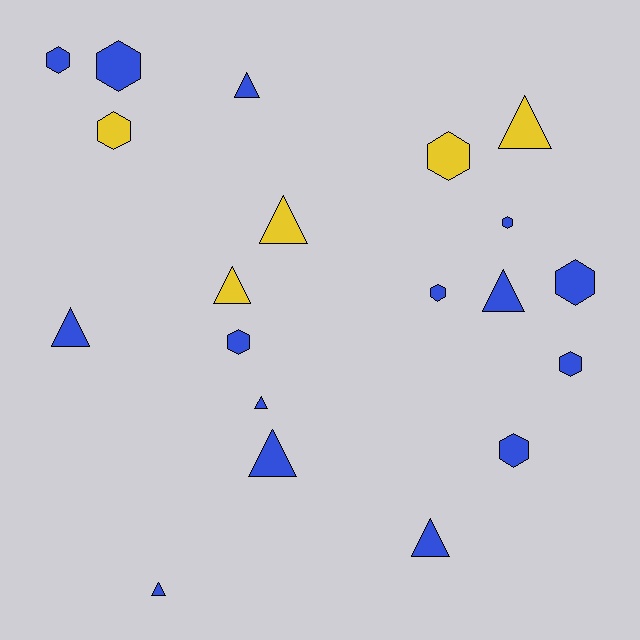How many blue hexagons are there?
There are 8 blue hexagons.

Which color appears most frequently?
Blue, with 15 objects.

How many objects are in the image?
There are 20 objects.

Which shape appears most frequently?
Triangle, with 10 objects.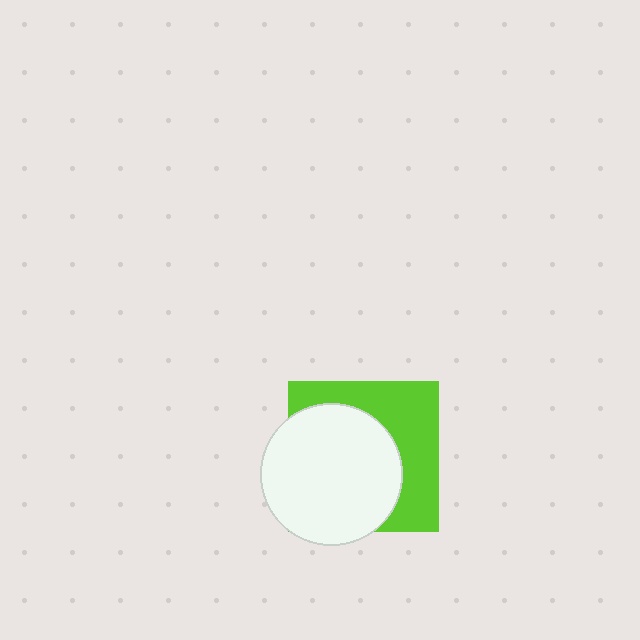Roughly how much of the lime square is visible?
A small part of it is visible (roughly 43%).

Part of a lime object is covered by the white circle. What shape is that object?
It is a square.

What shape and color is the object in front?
The object in front is a white circle.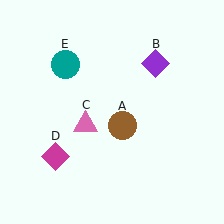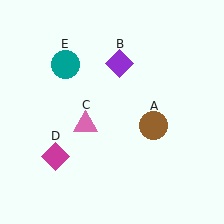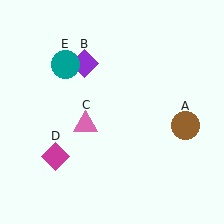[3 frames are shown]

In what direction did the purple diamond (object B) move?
The purple diamond (object B) moved left.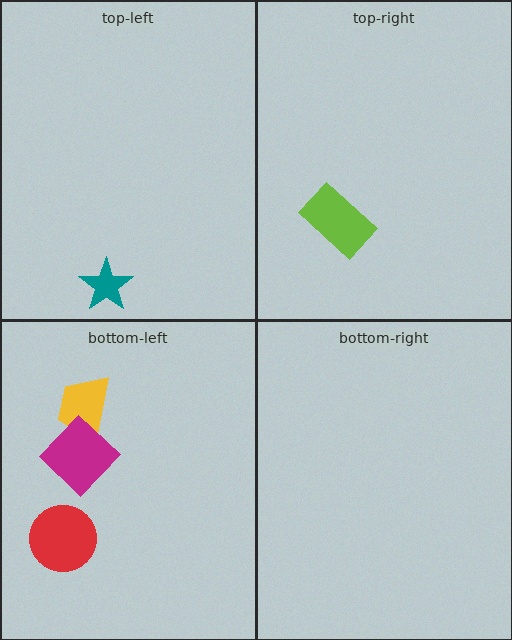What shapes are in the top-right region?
The lime rectangle.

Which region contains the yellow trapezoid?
The bottom-left region.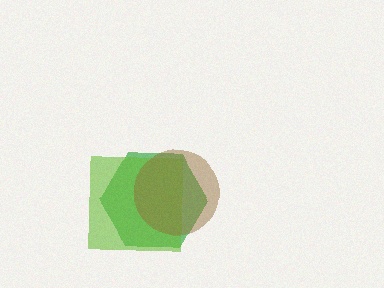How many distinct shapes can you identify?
There are 3 distinct shapes: a green hexagon, a lime square, a brown circle.